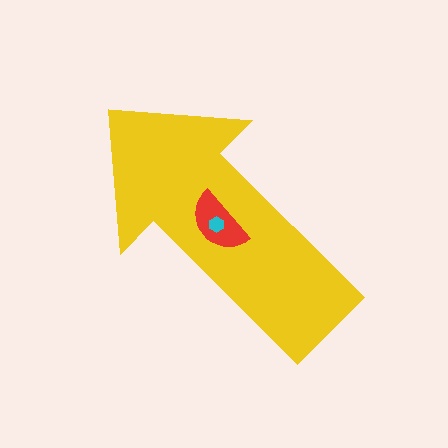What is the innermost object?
The cyan hexagon.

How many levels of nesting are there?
3.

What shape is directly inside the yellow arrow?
The red semicircle.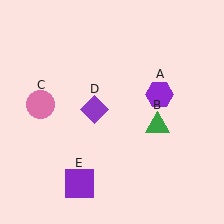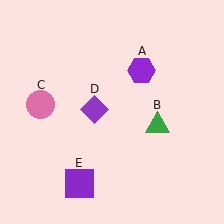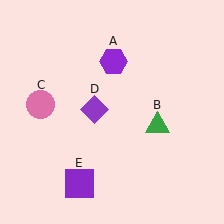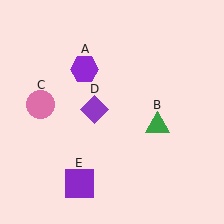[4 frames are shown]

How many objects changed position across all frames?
1 object changed position: purple hexagon (object A).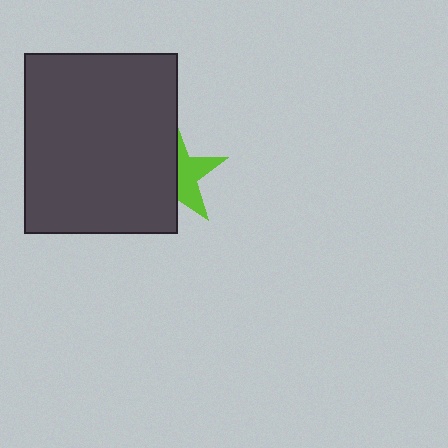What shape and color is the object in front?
The object in front is a dark gray rectangle.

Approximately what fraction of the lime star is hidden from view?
Roughly 55% of the lime star is hidden behind the dark gray rectangle.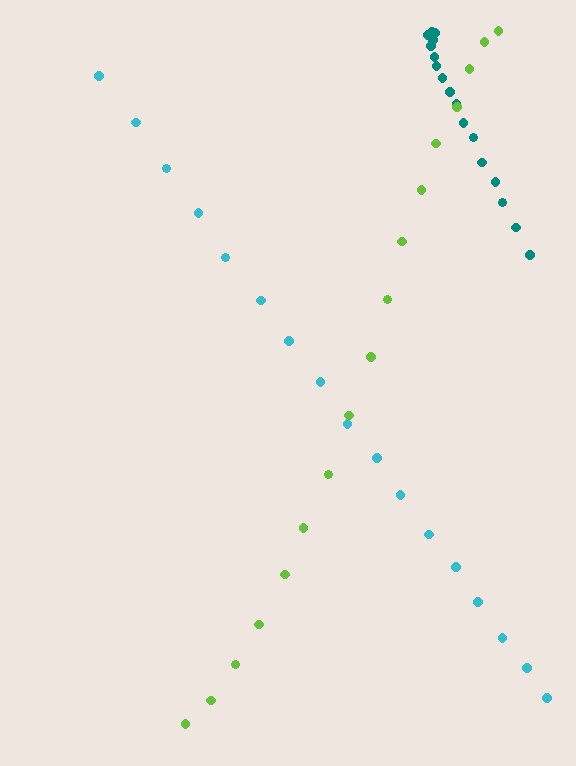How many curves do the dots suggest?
There are 3 distinct paths.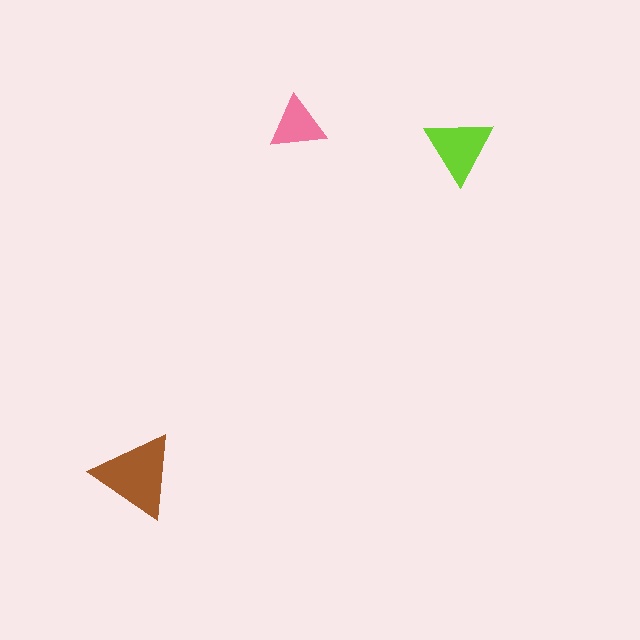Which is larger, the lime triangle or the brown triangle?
The brown one.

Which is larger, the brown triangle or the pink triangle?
The brown one.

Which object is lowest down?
The brown triangle is bottommost.